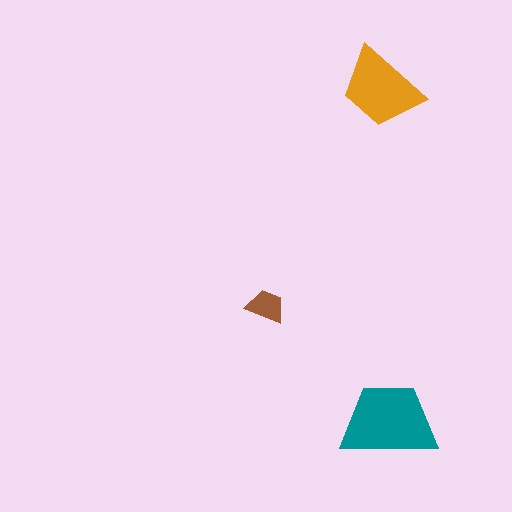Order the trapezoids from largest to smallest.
the teal one, the orange one, the brown one.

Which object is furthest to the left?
The brown trapezoid is leftmost.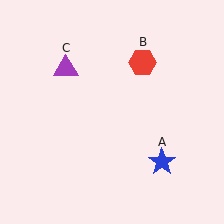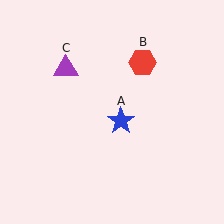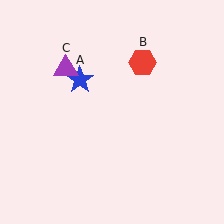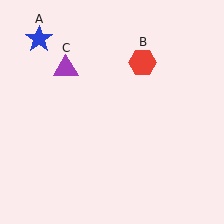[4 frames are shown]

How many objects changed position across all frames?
1 object changed position: blue star (object A).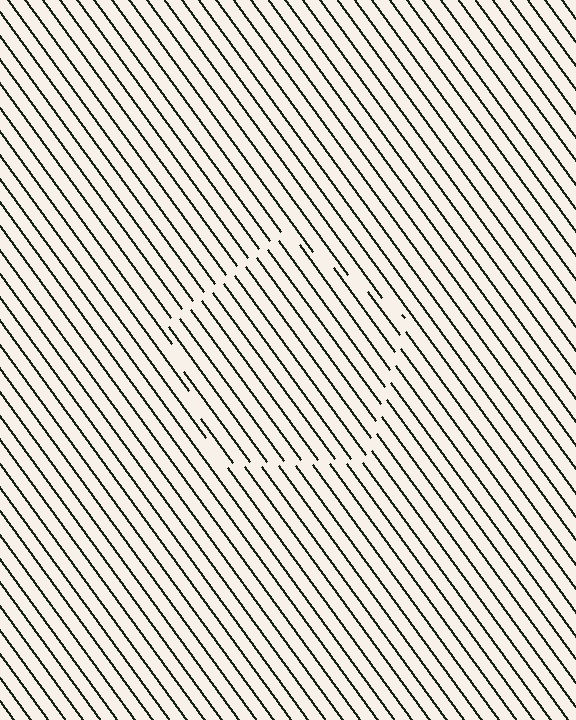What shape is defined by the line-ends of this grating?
An illusory pentagon. The interior of the shape contains the same grating, shifted by half a period — the contour is defined by the phase discontinuity where line-ends from the inner and outer gratings abut.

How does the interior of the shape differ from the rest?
The interior of the shape contains the same grating, shifted by half a period — the contour is defined by the phase discontinuity where line-ends from the inner and outer gratings abut.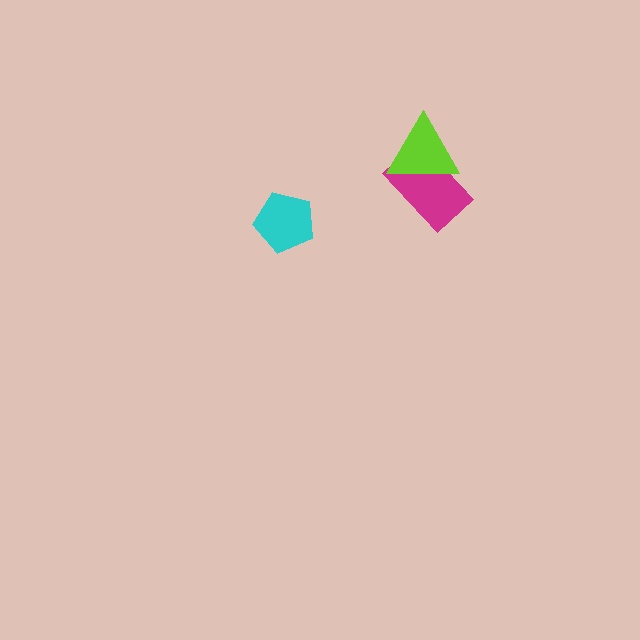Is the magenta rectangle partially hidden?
Yes, it is partially covered by another shape.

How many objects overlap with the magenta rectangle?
1 object overlaps with the magenta rectangle.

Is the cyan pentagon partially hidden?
No, no other shape covers it.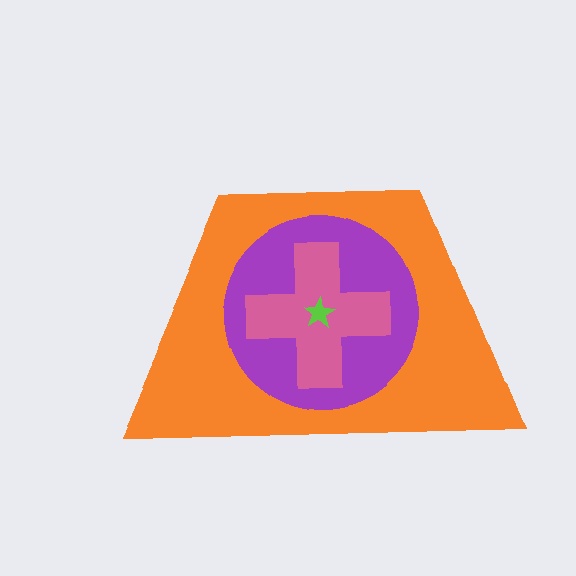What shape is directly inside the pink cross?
The lime star.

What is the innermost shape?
The lime star.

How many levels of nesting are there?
4.